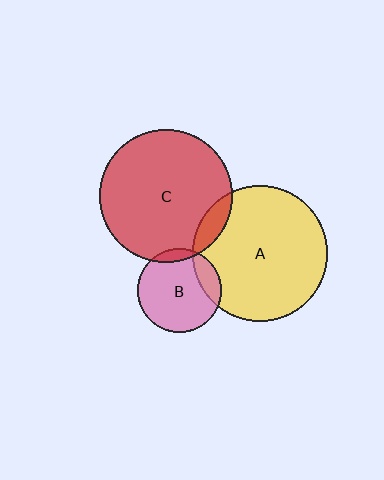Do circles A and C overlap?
Yes.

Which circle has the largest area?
Circle A (yellow).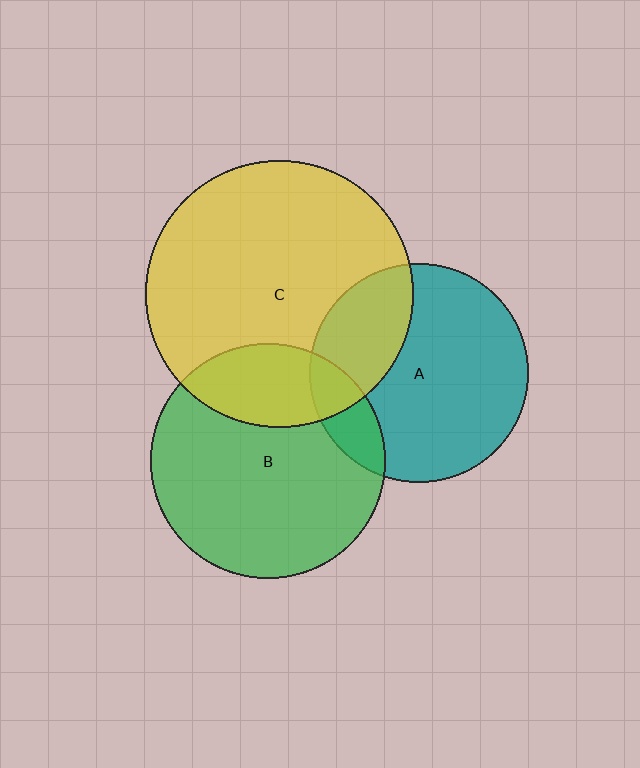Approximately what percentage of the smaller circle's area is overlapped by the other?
Approximately 30%.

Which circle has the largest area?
Circle C (yellow).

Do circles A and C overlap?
Yes.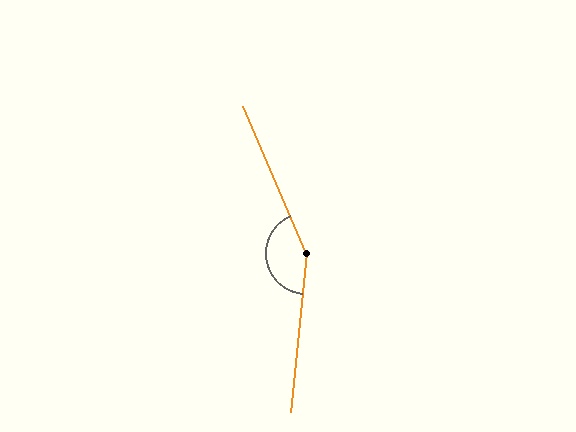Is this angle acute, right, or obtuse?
It is obtuse.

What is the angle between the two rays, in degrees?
Approximately 151 degrees.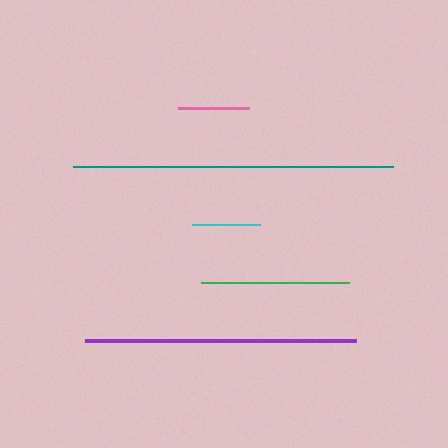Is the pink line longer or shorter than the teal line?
The teal line is longer than the pink line.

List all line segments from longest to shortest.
From longest to shortest: teal, purple, green, pink, cyan.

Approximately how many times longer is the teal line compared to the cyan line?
The teal line is approximately 4.7 times the length of the cyan line.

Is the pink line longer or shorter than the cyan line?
The pink line is longer than the cyan line.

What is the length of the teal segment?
The teal segment is approximately 320 pixels long.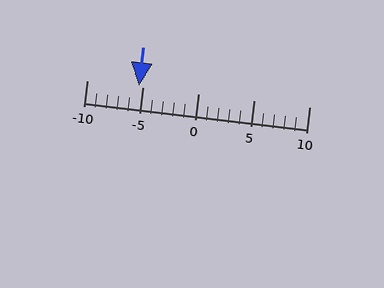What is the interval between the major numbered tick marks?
The major tick marks are spaced 5 units apart.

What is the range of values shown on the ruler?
The ruler shows values from -10 to 10.